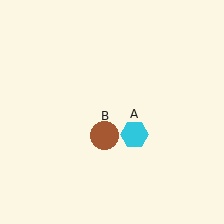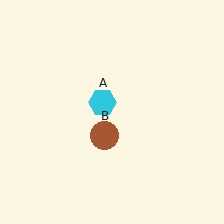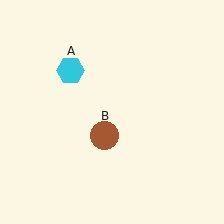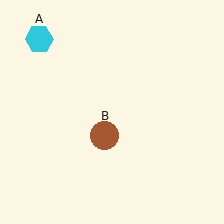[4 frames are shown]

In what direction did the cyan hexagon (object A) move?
The cyan hexagon (object A) moved up and to the left.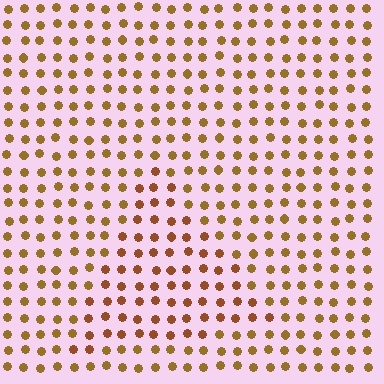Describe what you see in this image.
The image is filled with small brown elements in a uniform arrangement. A triangle-shaped region is visible where the elements are tinted to a slightly different hue, forming a subtle color boundary.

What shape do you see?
I see a triangle.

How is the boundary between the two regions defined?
The boundary is defined purely by a slight shift in hue (about 21 degrees). Spacing, size, and orientation are identical on both sides.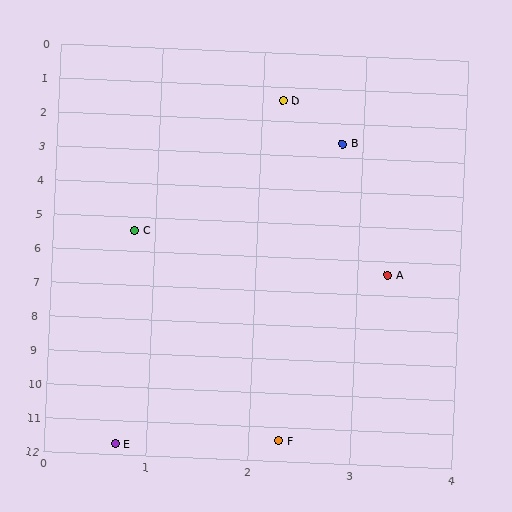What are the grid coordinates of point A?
Point A is at approximately (3.3, 6.4).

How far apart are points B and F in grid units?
Points B and F are about 8.8 grid units apart.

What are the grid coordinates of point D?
Point D is at approximately (2.2, 1.4).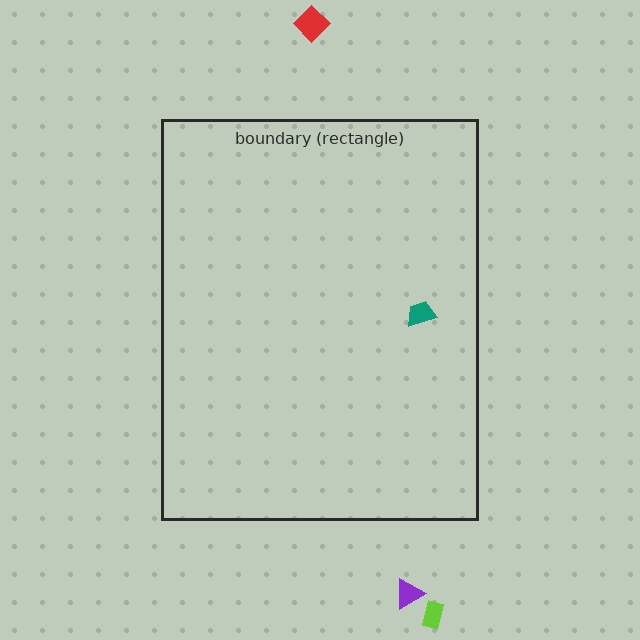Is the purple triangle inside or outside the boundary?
Outside.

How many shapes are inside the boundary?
1 inside, 3 outside.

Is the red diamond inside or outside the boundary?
Outside.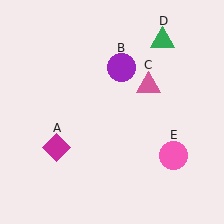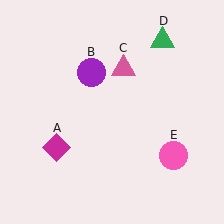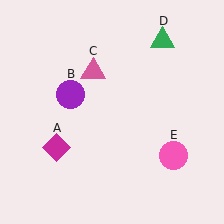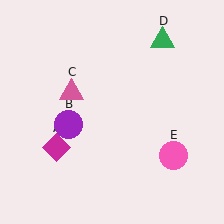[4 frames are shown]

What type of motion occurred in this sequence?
The purple circle (object B), pink triangle (object C) rotated counterclockwise around the center of the scene.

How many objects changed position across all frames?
2 objects changed position: purple circle (object B), pink triangle (object C).